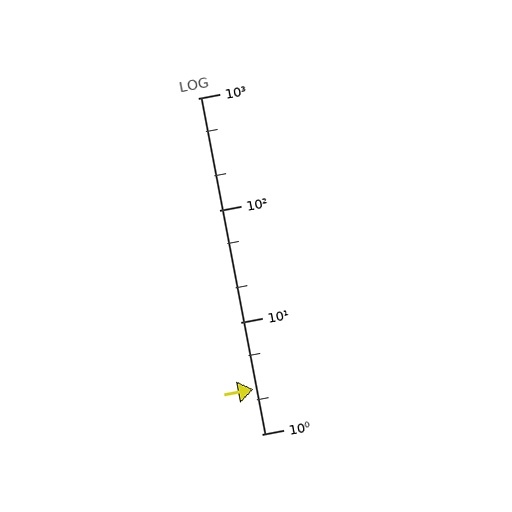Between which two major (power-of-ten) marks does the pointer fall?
The pointer is between 1 and 10.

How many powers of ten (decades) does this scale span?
The scale spans 3 decades, from 1 to 1000.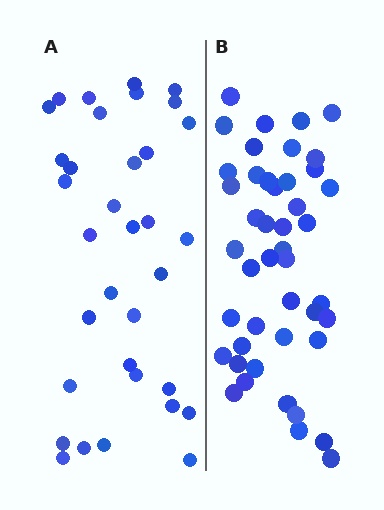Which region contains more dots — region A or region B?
Region B (the right region) has more dots.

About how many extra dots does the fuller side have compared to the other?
Region B has roughly 12 or so more dots than region A.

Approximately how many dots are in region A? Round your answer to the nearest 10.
About 30 dots. (The exact count is 34, which rounds to 30.)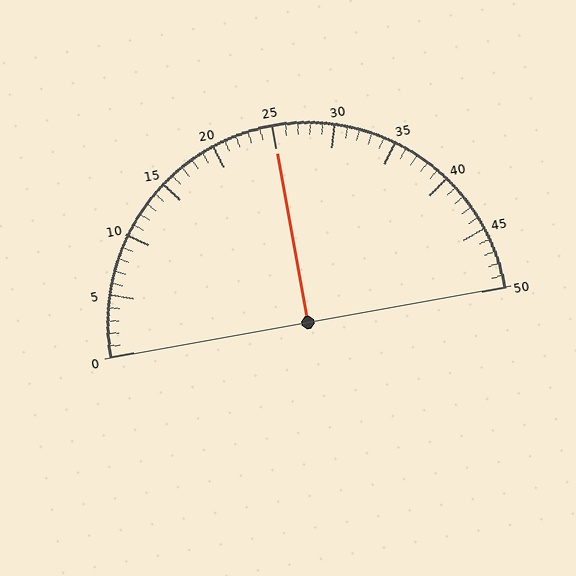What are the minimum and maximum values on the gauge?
The gauge ranges from 0 to 50.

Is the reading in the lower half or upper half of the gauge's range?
The reading is in the upper half of the range (0 to 50).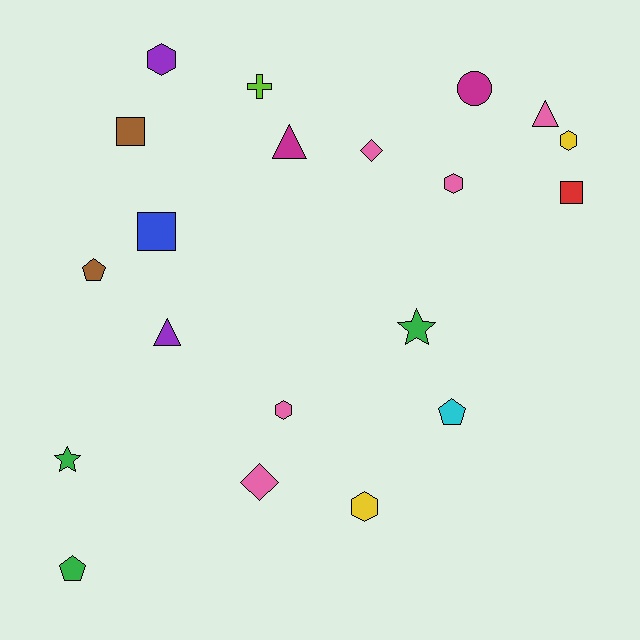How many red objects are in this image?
There is 1 red object.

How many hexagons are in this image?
There are 5 hexagons.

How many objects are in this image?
There are 20 objects.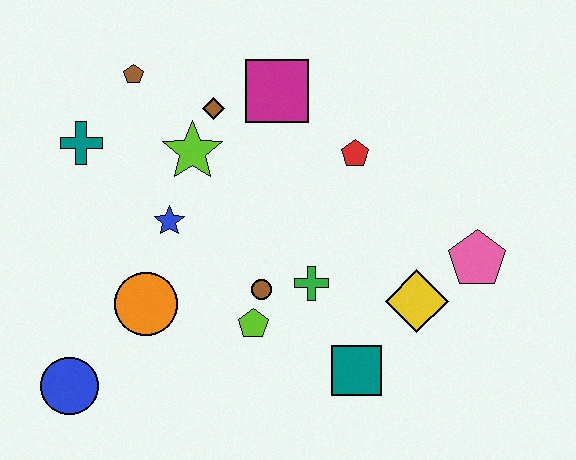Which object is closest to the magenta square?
The brown diamond is closest to the magenta square.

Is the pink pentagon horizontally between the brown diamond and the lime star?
No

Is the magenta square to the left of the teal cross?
No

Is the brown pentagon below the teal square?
No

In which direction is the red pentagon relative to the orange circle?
The red pentagon is to the right of the orange circle.